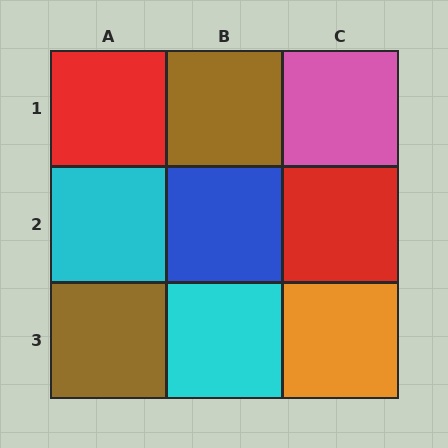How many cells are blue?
1 cell is blue.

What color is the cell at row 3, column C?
Orange.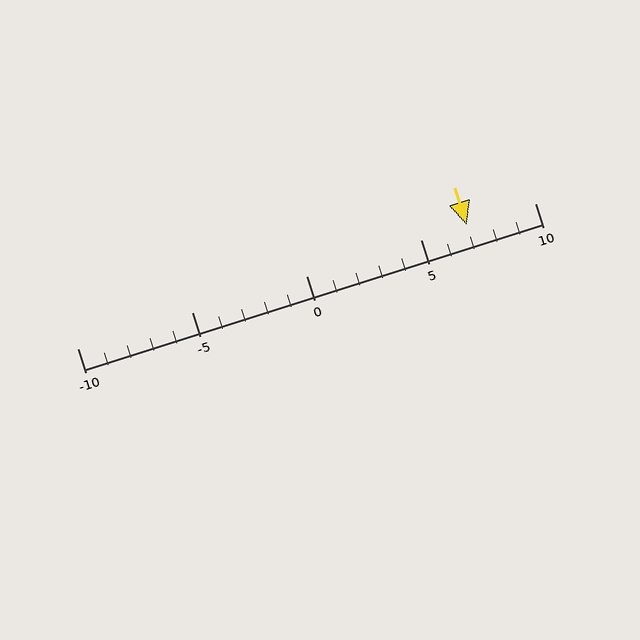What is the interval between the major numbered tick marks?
The major tick marks are spaced 5 units apart.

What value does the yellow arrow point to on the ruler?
The yellow arrow points to approximately 7.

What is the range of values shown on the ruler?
The ruler shows values from -10 to 10.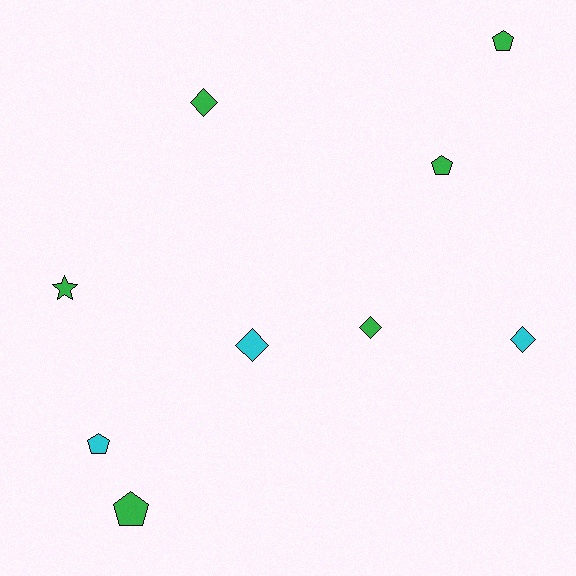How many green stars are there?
There is 1 green star.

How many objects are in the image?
There are 9 objects.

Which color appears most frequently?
Green, with 6 objects.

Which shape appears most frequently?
Diamond, with 4 objects.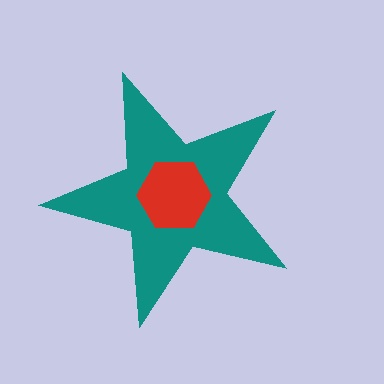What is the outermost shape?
The teal star.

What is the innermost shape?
The red hexagon.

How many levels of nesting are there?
2.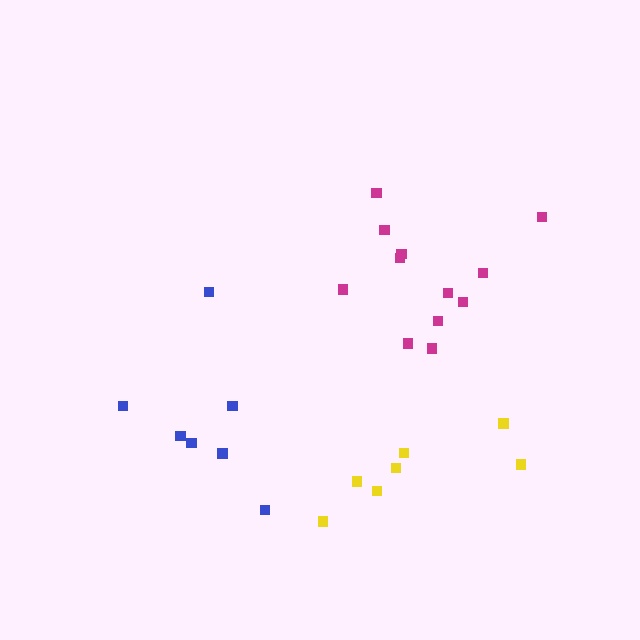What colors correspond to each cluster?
The clusters are colored: magenta, blue, yellow.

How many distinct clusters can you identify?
There are 3 distinct clusters.